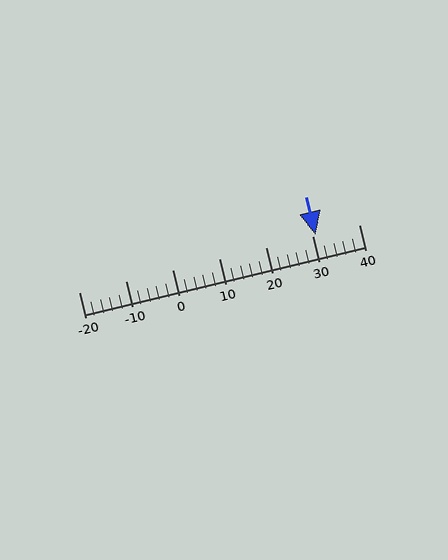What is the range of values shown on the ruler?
The ruler shows values from -20 to 40.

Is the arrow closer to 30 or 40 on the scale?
The arrow is closer to 30.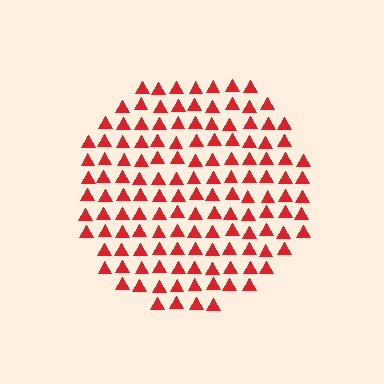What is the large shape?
The large shape is a circle.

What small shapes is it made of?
It is made of small triangles.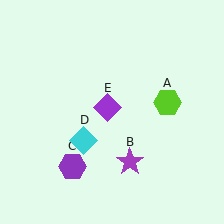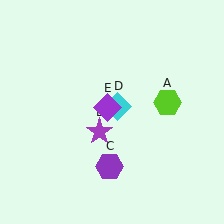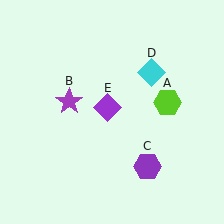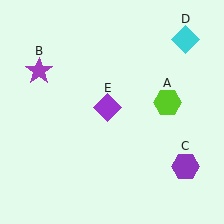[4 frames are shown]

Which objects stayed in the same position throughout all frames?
Lime hexagon (object A) and purple diamond (object E) remained stationary.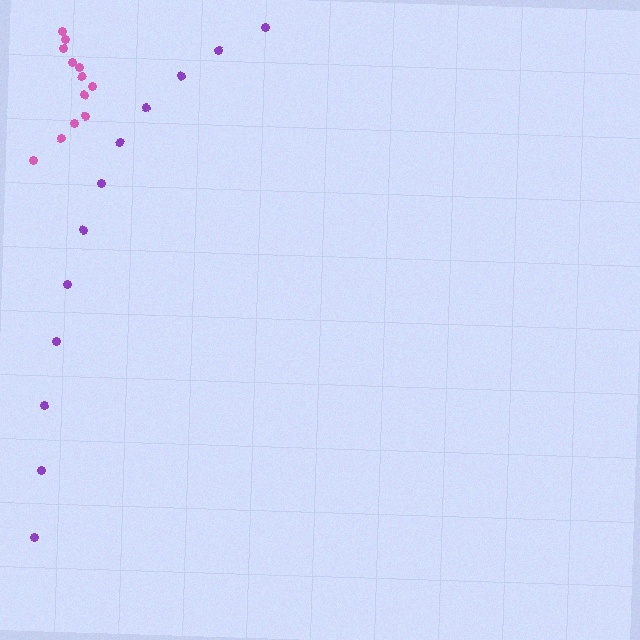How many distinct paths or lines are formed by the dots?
There are 2 distinct paths.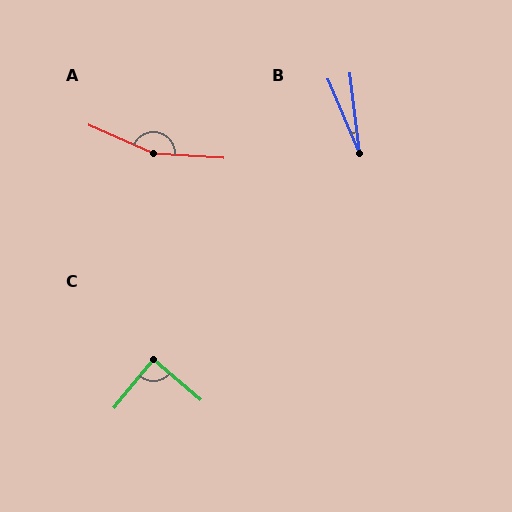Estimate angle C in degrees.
Approximately 88 degrees.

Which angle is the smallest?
B, at approximately 15 degrees.